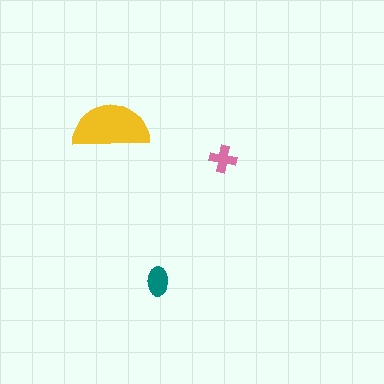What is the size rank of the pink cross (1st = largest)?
3rd.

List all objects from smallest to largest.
The pink cross, the teal ellipse, the yellow semicircle.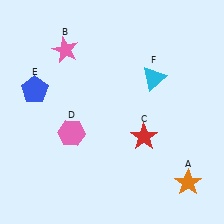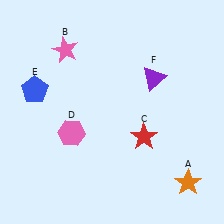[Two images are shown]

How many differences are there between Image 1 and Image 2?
There is 1 difference between the two images.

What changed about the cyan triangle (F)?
In Image 1, F is cyan. In Image 2, it changed to purple.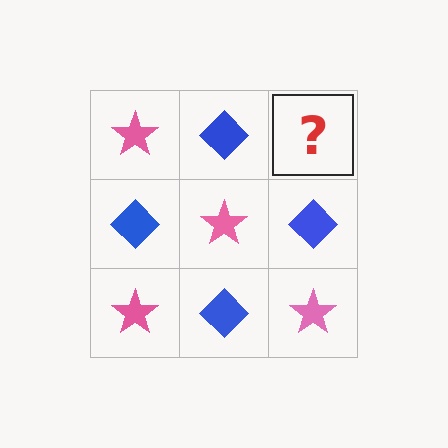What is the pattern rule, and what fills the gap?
The rule is that it alternates pink star and blue diamond in a checkerboard pattern. The gap should be filled with a pink star.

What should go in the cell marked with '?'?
The missing cell should contain a pink star.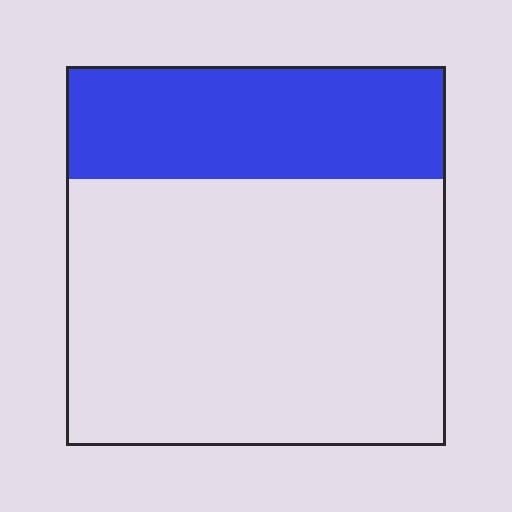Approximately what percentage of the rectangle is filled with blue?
Approximately 30%.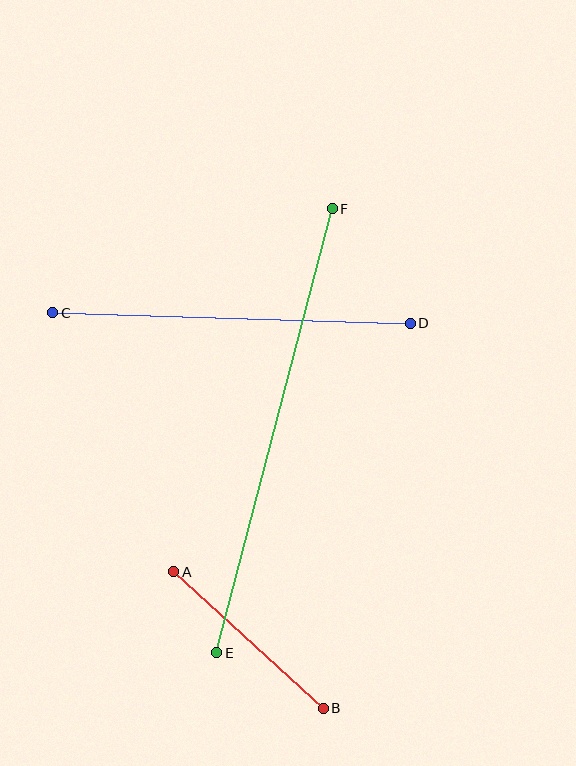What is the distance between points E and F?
The distance is approximately 459 pixels.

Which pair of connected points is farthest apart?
Points E and F are farthest apart.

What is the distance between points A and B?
The distance is approximately 203 pixels.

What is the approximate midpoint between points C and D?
The midpoint is at approximately (232, 318) pixels.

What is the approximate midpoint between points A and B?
The midpoint is at approximately (249, 640) pixels.